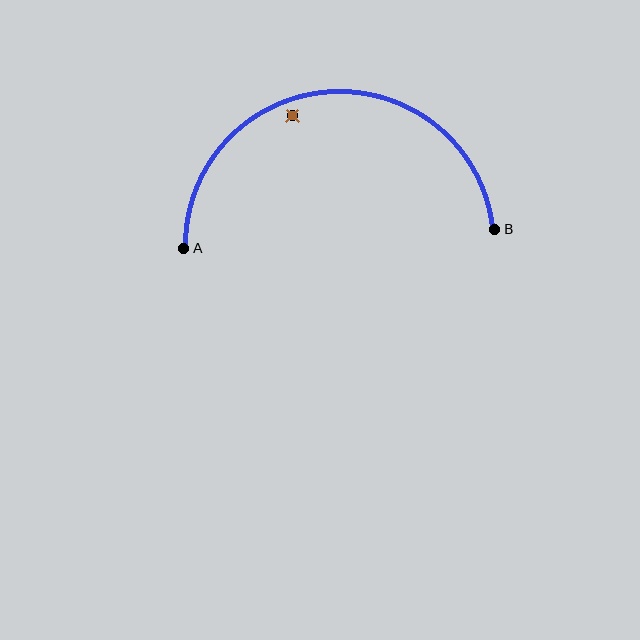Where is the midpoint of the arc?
The arc midpoint is the point on the curve farthest from the straight line joining A and B. It sits above that line.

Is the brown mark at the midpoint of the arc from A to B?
No — the brown mark does not lie on the arc at all. It sits slightly inside the curve.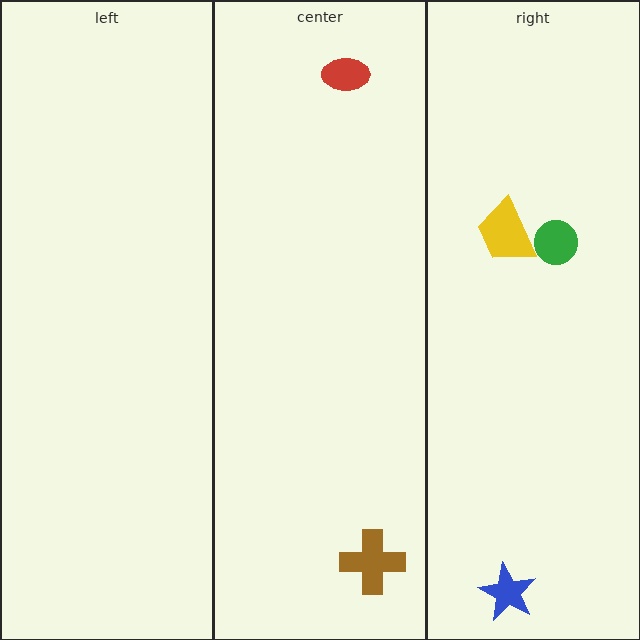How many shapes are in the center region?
2.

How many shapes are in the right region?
3.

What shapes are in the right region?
The blue star, the yellow trapezoid, the green circle.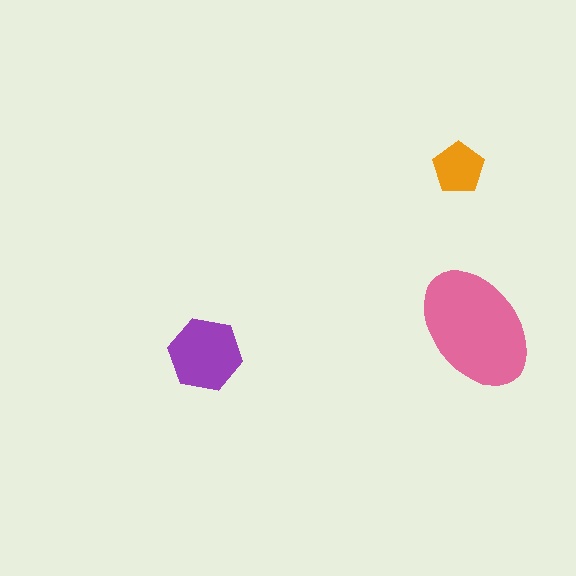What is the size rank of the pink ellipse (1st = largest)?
1st.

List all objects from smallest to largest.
The orange pentagon, the purple hexagon, the pink ellipse.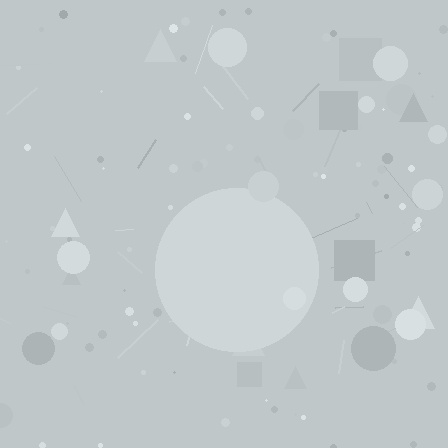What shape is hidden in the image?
A circle is hidden in the image.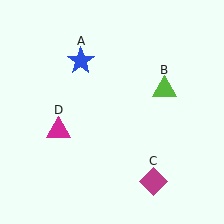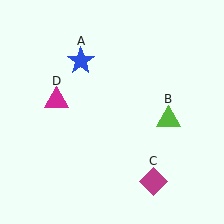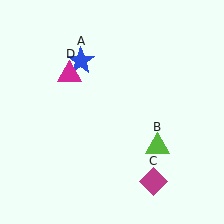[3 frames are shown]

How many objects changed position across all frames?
2 objects changed position: lime triangle (object B), magenta triangle (object D).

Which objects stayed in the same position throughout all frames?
Blue star (object A) and magenta diamond (object C) remained stationary.